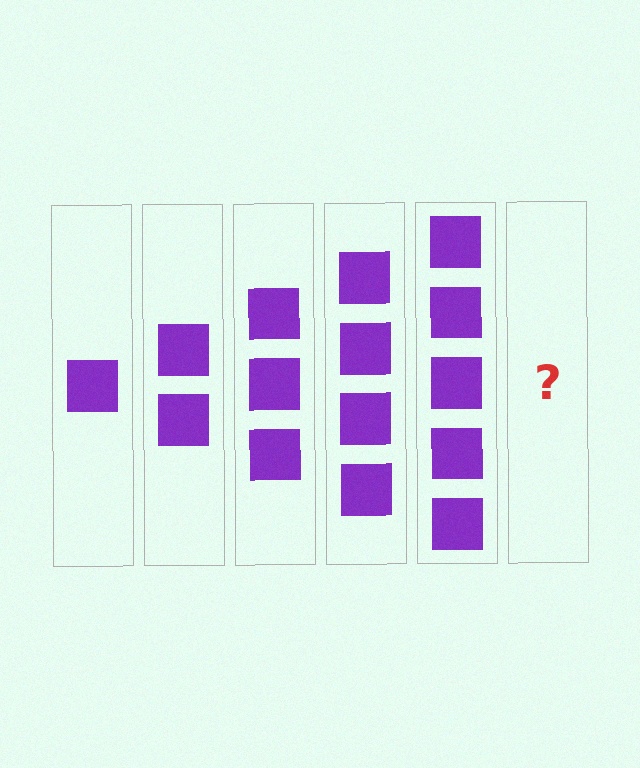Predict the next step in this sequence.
The next step is 6 squares.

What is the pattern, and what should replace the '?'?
The pattern is that each step adds one more square. The '?' should be 6 squares.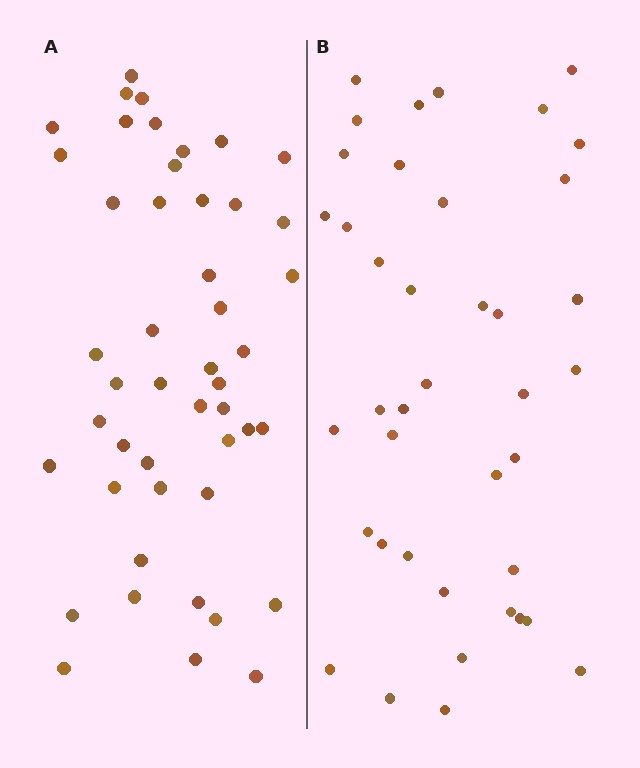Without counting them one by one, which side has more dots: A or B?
Region A (the left region) has more dots.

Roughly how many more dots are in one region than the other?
Region A has roughly 8 or so more dots than region B.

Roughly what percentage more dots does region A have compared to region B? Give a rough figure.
About 20% more.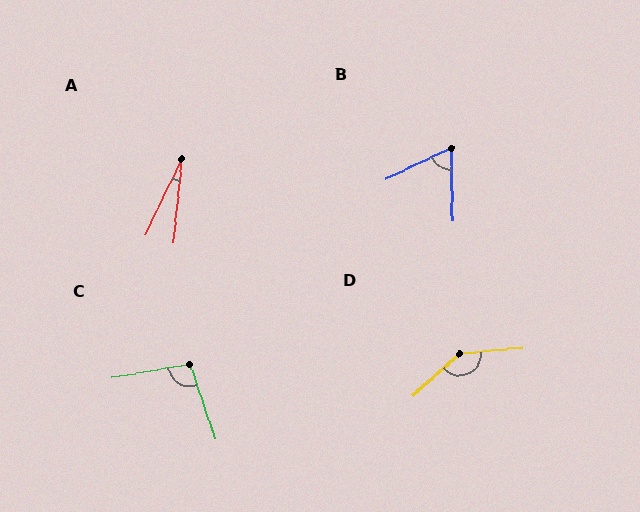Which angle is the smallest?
A, at approximately 20 degrees.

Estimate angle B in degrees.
Approximately 66 degrees.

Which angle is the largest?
D, at approximately 144 degrees.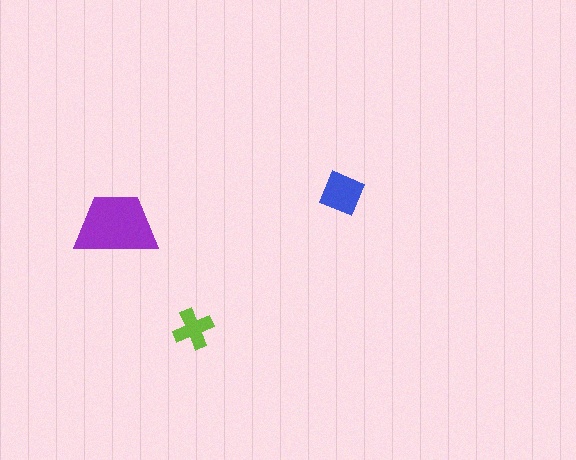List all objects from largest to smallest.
The purple trapezoid, the blue square, the lime cross.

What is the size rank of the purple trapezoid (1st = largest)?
1st.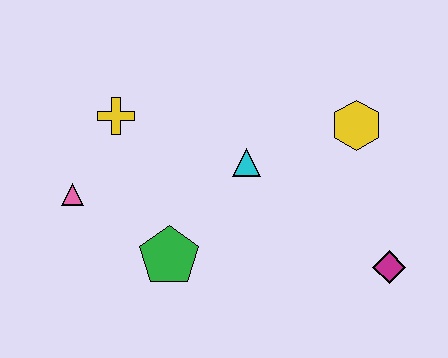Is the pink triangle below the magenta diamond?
No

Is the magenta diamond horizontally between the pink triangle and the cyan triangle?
No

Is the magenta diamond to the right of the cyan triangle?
Yes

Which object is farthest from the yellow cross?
The magenta diamond is farthest from the yellow cross.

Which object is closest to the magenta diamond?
The yellow hexagon is closest to the magenta diamond.